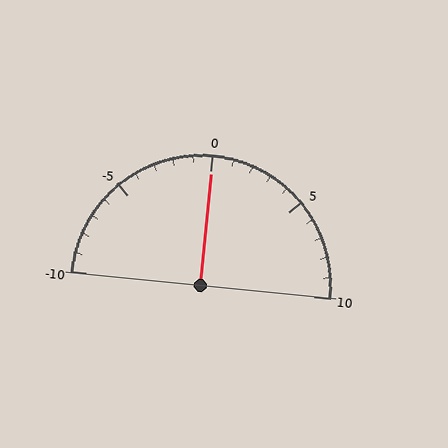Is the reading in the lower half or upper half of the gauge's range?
The reading is in the upper half of the range (-10 to 10).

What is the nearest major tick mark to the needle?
The nearest major tick mark is 0.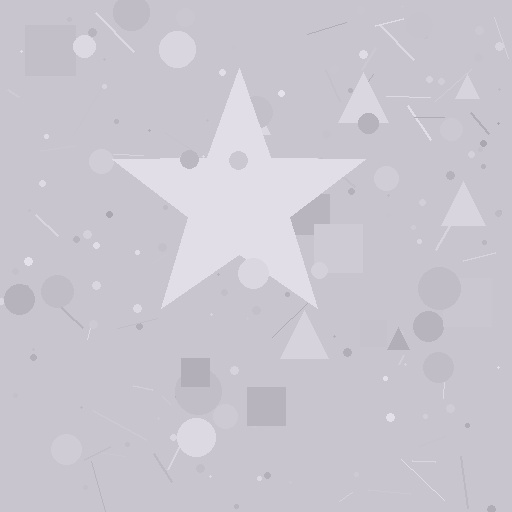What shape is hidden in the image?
A star is hidden in the image.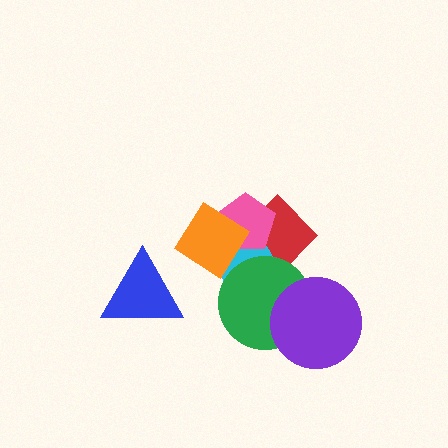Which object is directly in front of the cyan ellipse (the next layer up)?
The pink pentagon is directly in front of the cyan ellipse.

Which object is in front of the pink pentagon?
The orange diamond is in front of the pink pentagon.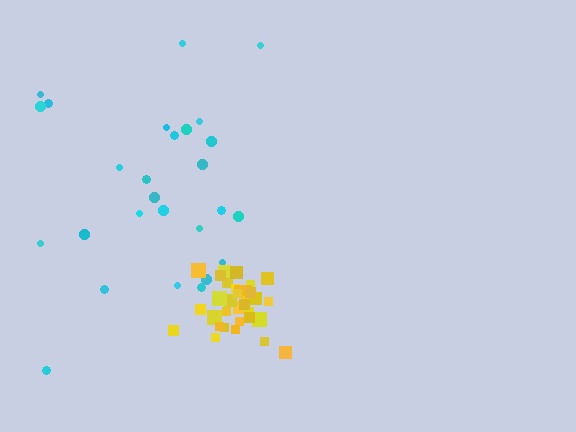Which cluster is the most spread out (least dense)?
Cyan.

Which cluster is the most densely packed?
Yellow.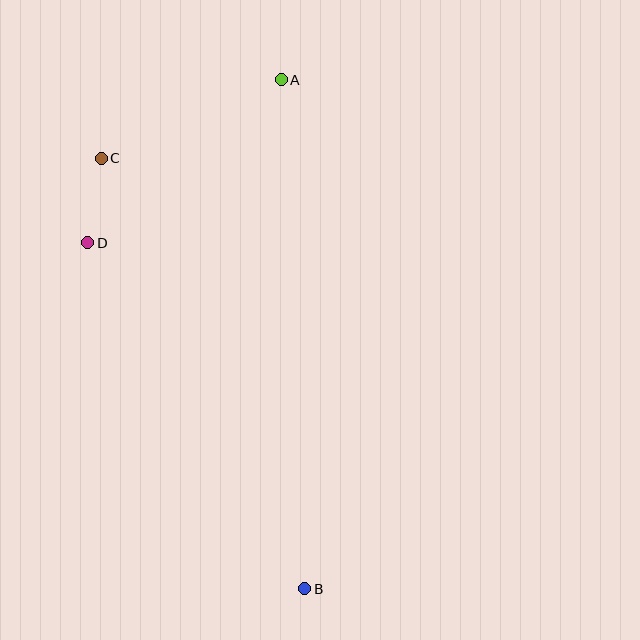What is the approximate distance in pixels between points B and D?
The distance between B and D is approximately 408 pixels.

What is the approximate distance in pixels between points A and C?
The distance between A and C is approximately 196 pixels.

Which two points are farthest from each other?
Points A and B are farthest from each other.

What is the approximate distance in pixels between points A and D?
The distance between A and D is approximately 253 pixels.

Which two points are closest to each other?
Points C and D are closest to each other.